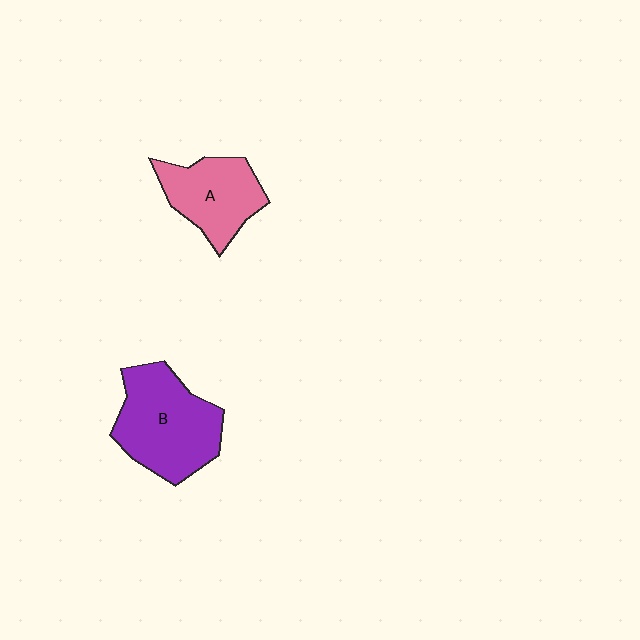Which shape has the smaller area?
Shape A (pink).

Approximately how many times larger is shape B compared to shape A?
Approximately 1.4 times.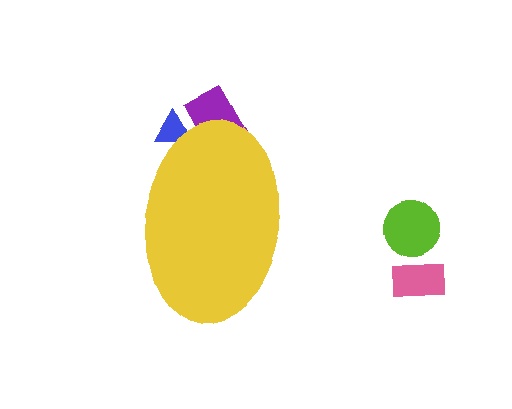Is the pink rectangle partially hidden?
No, the pink rectangle is fully visible.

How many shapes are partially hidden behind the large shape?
2 shapes are partially hidden.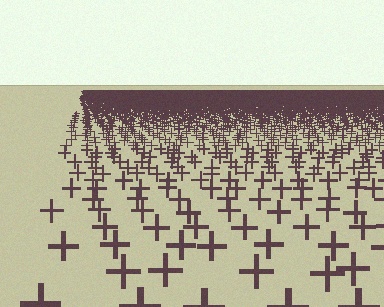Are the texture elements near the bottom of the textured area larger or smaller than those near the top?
Larger. Near the bottom, elements are closer to the viewer and appear at a bigger on-screen size.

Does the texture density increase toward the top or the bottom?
Density increases toward the top.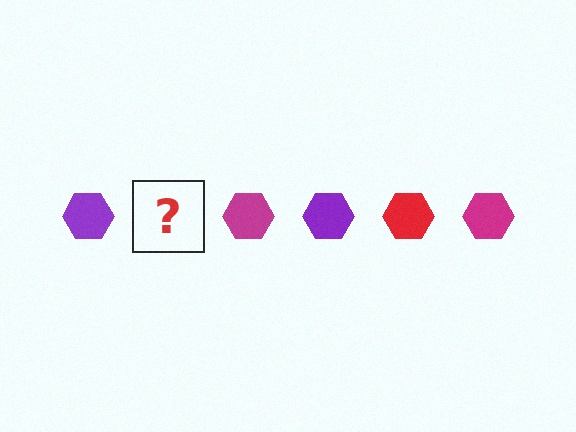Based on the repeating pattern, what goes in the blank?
The blank should be a red hexagon.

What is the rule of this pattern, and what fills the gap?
The rule is that the pattern cycles through purple, red, magenta hexagons. The gap should be filled with a red hexagon.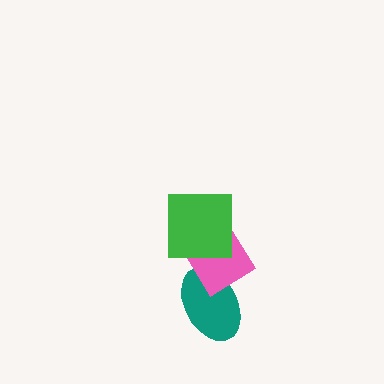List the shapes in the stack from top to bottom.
From top to bottom: the green square, the pink diamond, the teal ellipse.